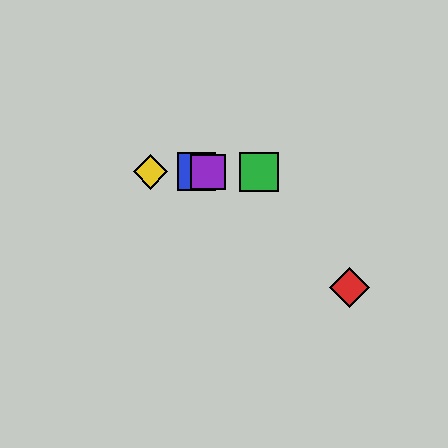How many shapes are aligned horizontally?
4 shapes (the blue square, the green square, the yellow diamond, the purple square) are aligned horizontally.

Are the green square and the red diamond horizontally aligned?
No, the green square is at y≈172 and the red diamond is at y≈288.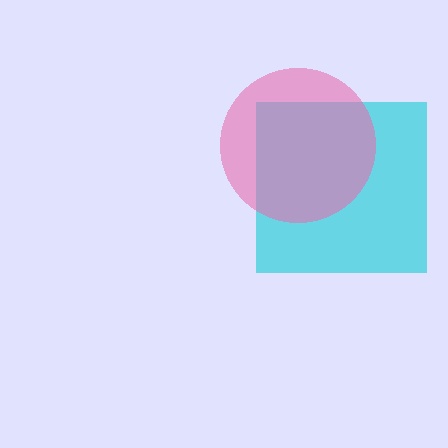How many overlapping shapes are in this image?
There are 2 overlapping shapes in the image.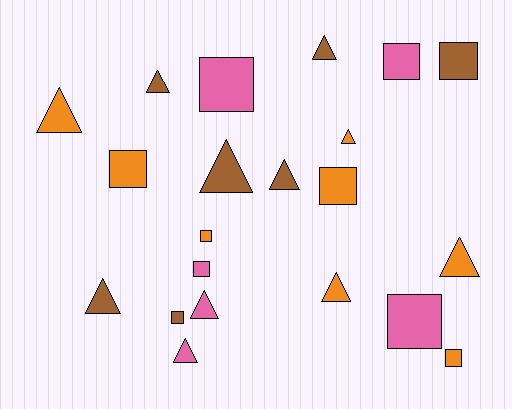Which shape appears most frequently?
Triangle, with 11 objects.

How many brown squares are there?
There are 2 brown squares.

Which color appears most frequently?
Orange, with 8 objects.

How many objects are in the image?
There are 21 objects.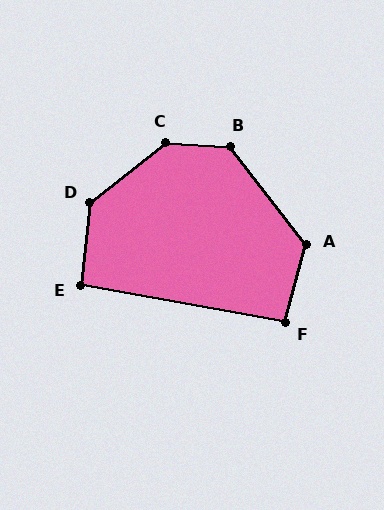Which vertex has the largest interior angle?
C, at approximately 139 degrees.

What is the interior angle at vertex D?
Approximately 134 degrees (obtuse).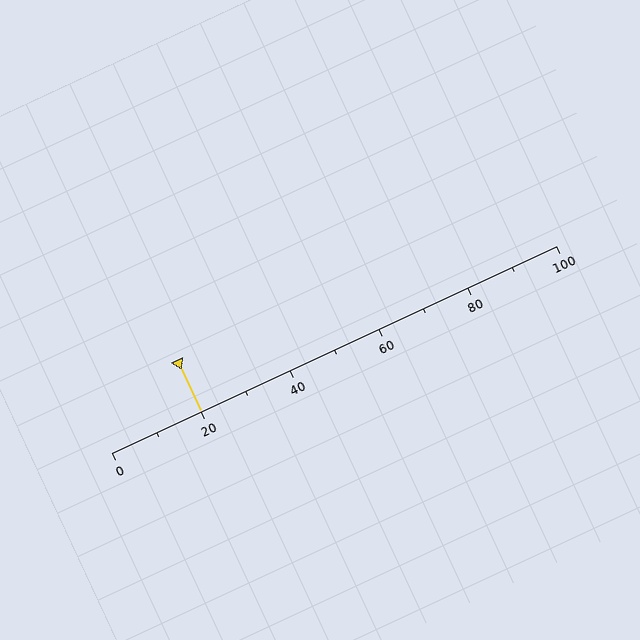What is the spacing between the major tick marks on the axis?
The major ticks are spaced 20 apart.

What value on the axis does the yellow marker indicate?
The marker indicates approximately 20.